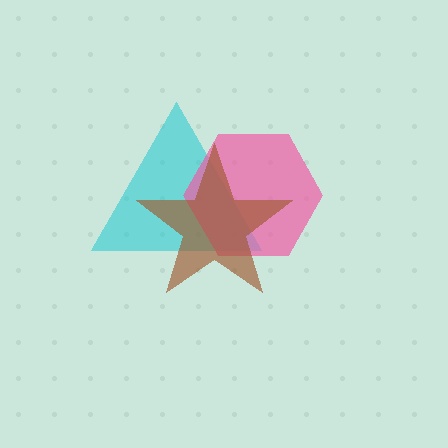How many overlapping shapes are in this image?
There are 3 overlapping shapes in the image.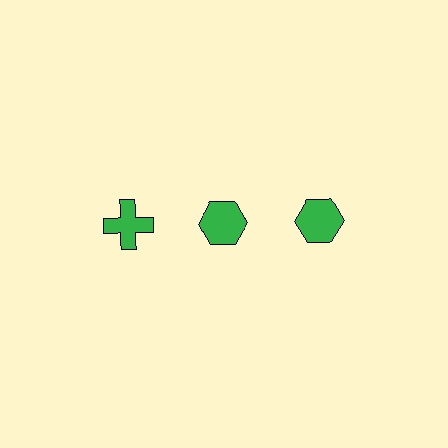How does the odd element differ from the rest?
It has a different shape: cross instead of hexagon.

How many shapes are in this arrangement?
There are 3 shapes arranged in a grid pattern.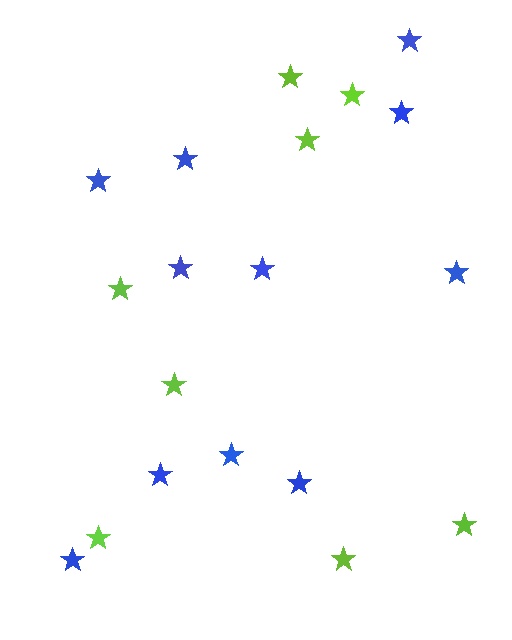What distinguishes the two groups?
There are 2 groups: one group of lime stars (8) and one group of blue stars (11).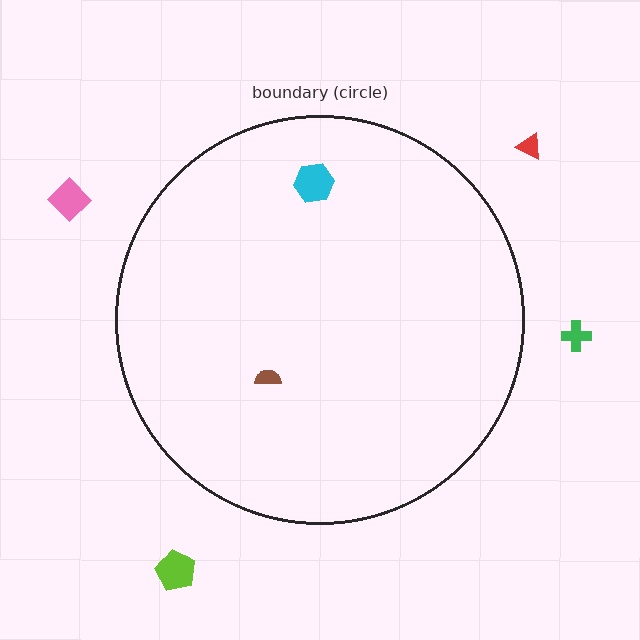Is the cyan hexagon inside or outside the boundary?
Inside.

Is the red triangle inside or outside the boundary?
Outside.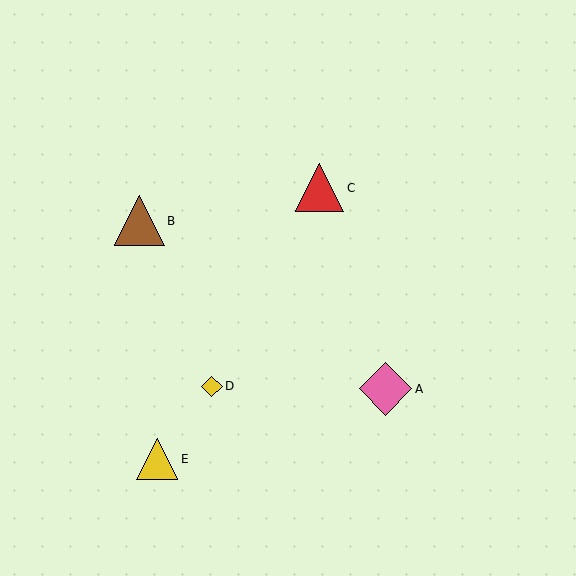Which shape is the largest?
The pink diamond (labeled A) is the largest.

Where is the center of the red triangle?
The center of the red triangle is at (320, 188).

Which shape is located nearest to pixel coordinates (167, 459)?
The yellow triangle (labeled E) at (157, 459) is nearest to that location.